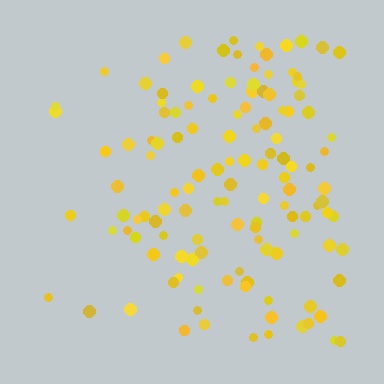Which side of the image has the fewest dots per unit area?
The left.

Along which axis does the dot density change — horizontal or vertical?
Horizontal.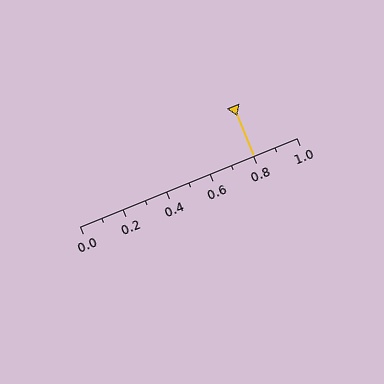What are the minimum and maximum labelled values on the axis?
The axis runs from 0.0 to 1.0.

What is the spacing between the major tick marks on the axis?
The major ticks are spaced 0.2 apart.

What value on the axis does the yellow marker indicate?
The marker indicates approximately 0.8.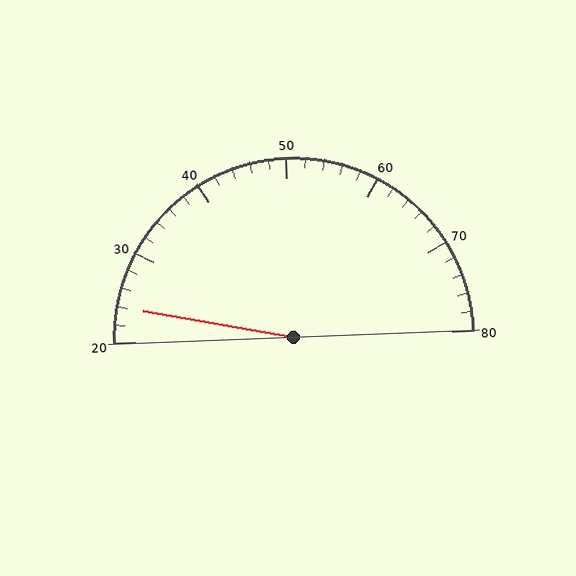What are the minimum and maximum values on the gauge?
The gauge ranges from 20 to 80.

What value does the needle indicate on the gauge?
The needle indicates approximately 24.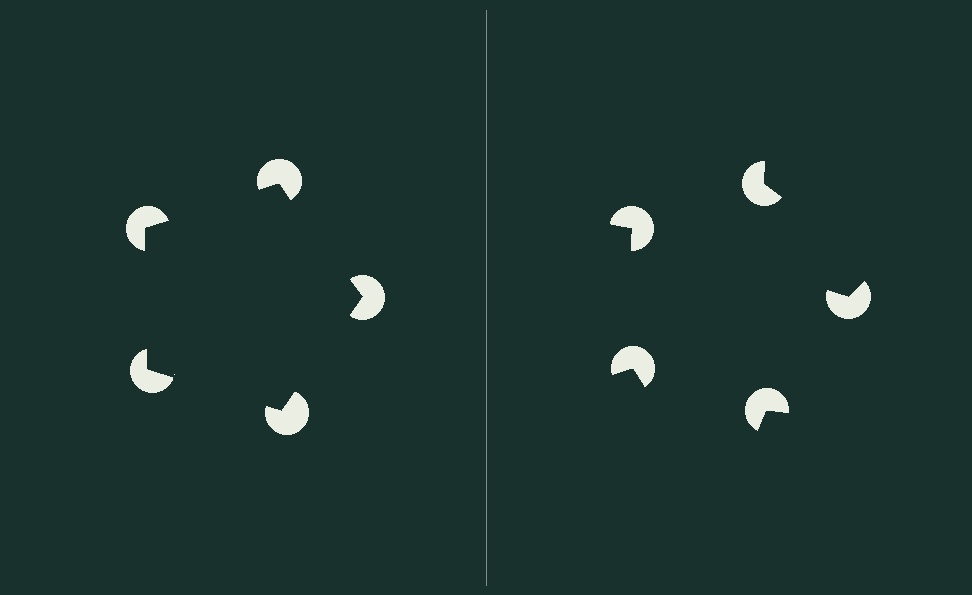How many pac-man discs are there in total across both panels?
10 — 5 on each side.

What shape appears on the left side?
An illusory pentagon.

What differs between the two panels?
The pac-man discs are positioned identically on both sides; only the wedge orientations differ. On the left they align to a pentagon; on the right they are misaligned.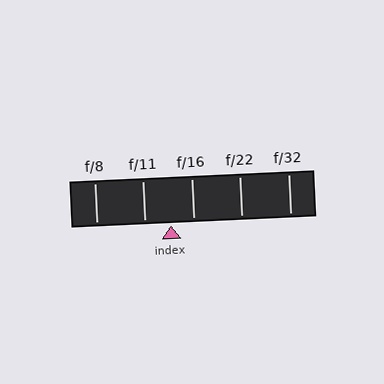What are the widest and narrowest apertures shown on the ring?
The widest aperture shown is f/8 and the narrowest is f/32.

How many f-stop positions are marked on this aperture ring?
There are 5 f-stop positions marked.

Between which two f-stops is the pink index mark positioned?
The index mark is between f/11 and f/16.